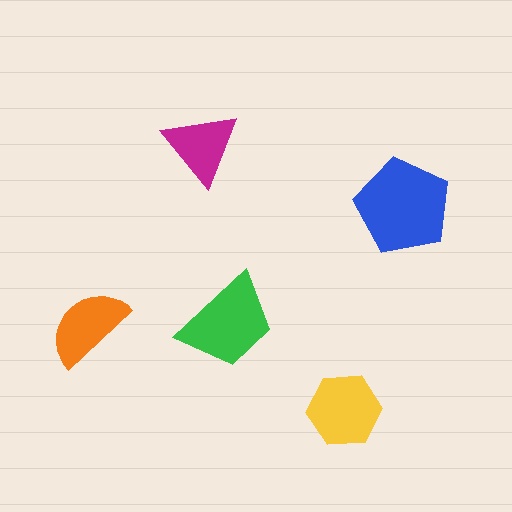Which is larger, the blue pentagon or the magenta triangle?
The blue pentagon.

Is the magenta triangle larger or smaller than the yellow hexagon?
Smaller.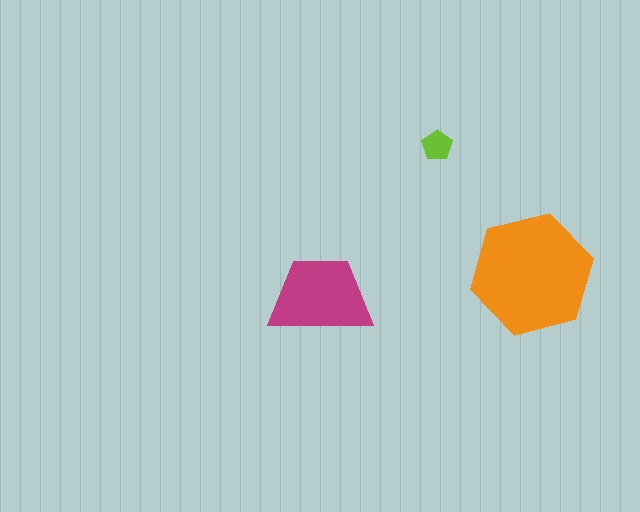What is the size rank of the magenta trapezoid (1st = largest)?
2nd.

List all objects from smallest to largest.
The lime pentagon, the magenta trapezoid, the orange hexagon.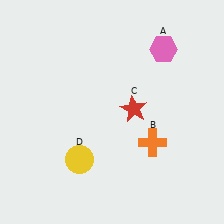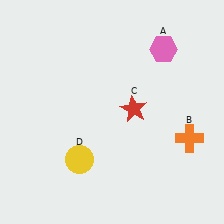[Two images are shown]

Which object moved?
The orange cross (B) moved right.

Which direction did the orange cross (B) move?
The orange cross (B) moved right.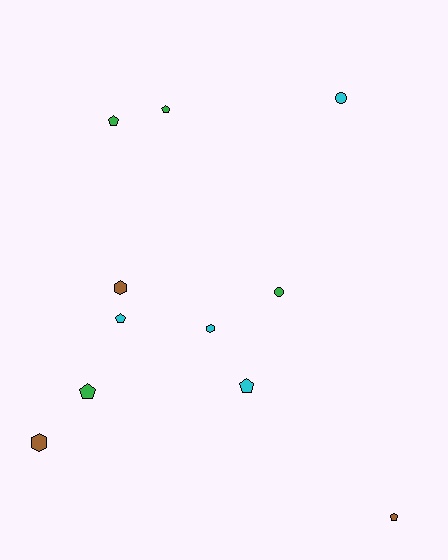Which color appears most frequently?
Green, with 4 objects.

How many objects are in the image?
There are 11 objects.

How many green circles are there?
There is 1 green circle.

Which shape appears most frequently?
Pentagon, with 6 objects.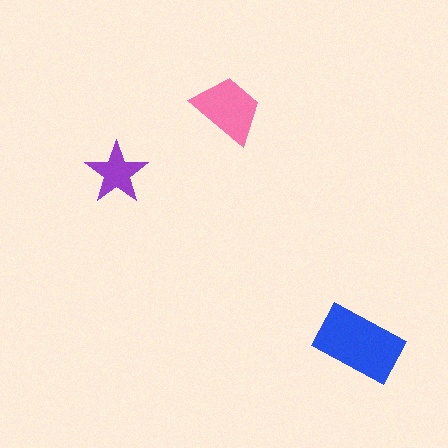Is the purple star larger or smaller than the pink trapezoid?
Smaller.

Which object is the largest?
The blue rectangle.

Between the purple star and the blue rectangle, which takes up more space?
The blue rectangle.